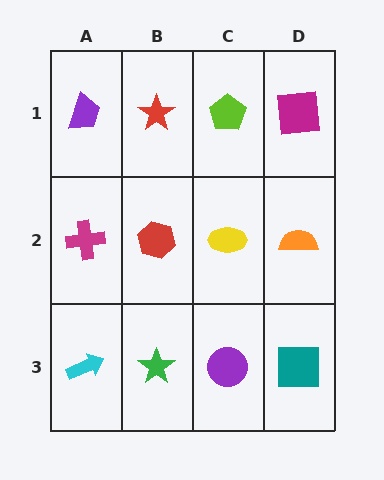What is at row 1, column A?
A purple trapezoid.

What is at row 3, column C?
A purple circle.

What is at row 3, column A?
A cyan arrow.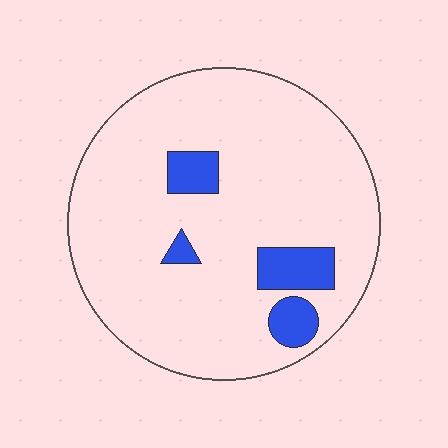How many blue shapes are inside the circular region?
4.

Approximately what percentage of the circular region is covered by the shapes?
Approximately 10%.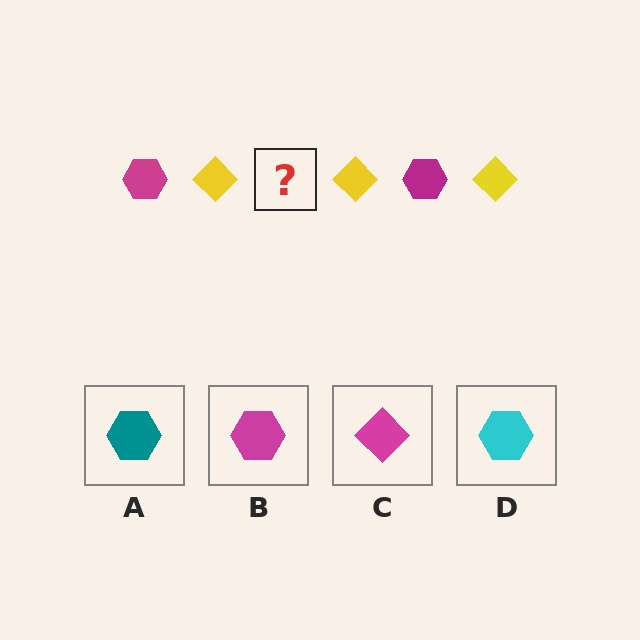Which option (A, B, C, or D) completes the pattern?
B.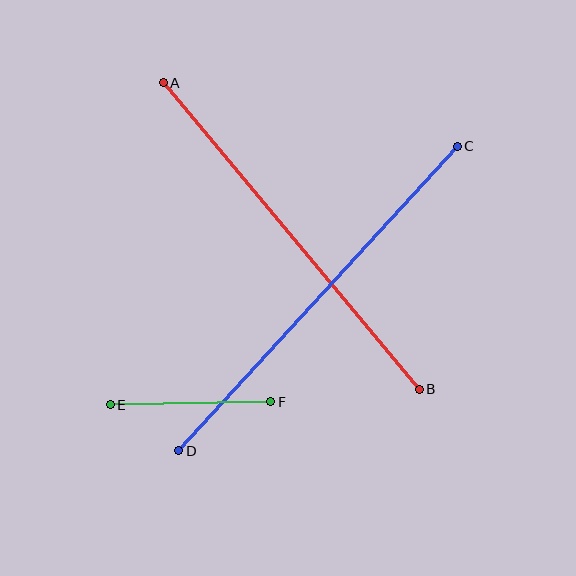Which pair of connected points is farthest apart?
Points C and D are farthest apart.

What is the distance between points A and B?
The distance is approximately 400 pixels.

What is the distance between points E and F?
The distance is approximately 161 pixels.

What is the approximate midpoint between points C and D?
The midpoint is at approximately (318, 298) pixels.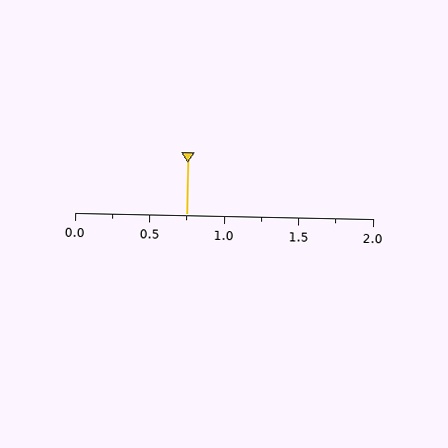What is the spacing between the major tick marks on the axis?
The major ticks are spaced 0.5 apart.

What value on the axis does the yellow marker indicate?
The marker indicates approximately 0.75.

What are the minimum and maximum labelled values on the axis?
The axis runs from 0.0 to 2.0.